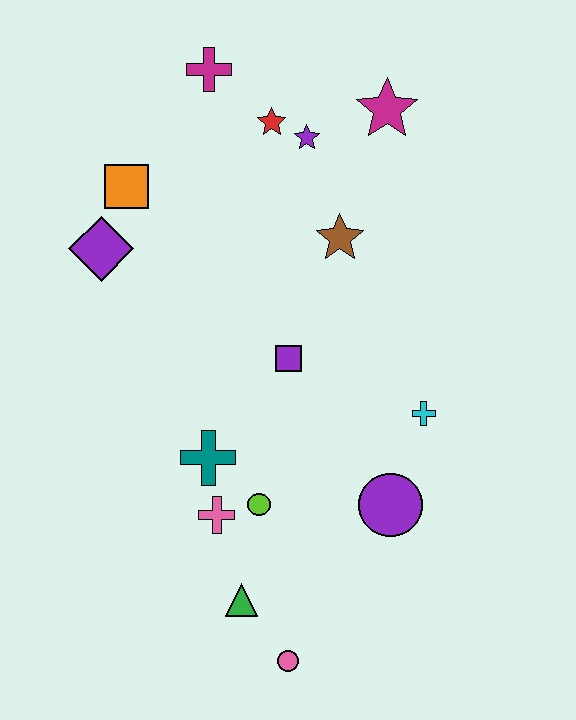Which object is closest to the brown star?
The purple star is closest to the brown star.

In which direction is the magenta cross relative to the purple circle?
The magenta cross is above the purple circle.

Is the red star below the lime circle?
No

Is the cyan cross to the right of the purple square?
Yes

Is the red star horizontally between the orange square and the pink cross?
No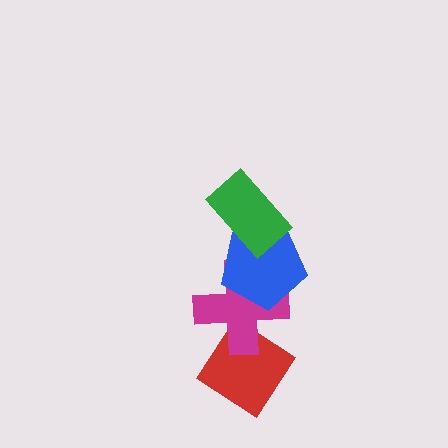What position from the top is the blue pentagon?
The blue pentagon is 2nd from the top.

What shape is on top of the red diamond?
The magenta cross is on top of the red diamond.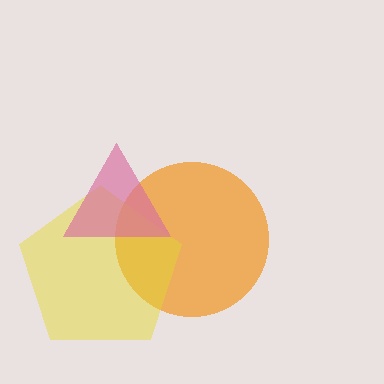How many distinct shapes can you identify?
There are 3 distinct shapes: an orange circle, a yellow pentagon, a pink triangle.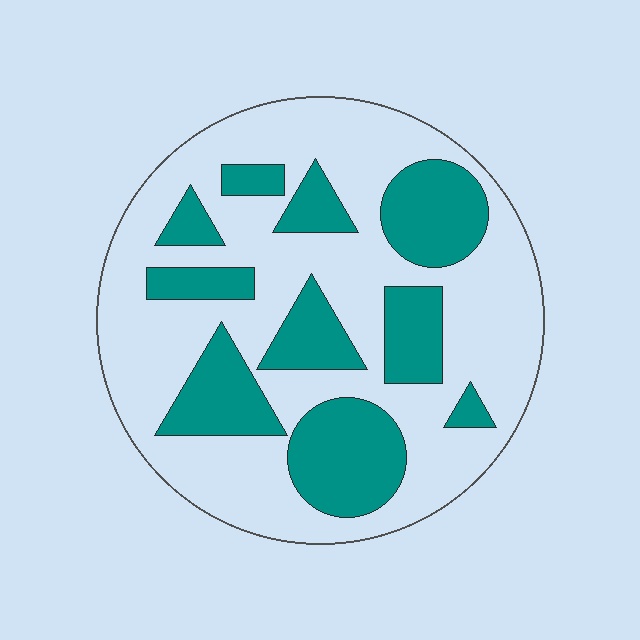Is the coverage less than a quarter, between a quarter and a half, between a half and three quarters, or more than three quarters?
Between a quarter and a half.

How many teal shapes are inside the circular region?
10.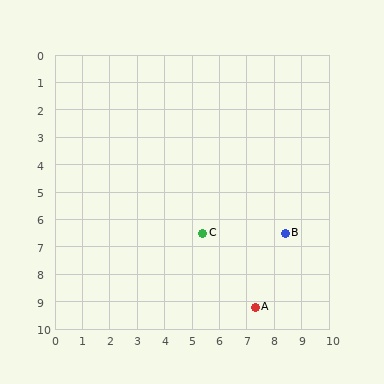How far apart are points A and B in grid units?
Points A and B are about 2.9 grid units apart.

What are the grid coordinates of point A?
Point A is at approximately (7.3, 9.2).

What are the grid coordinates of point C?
Point C is at approximately (5.4, 6.5).